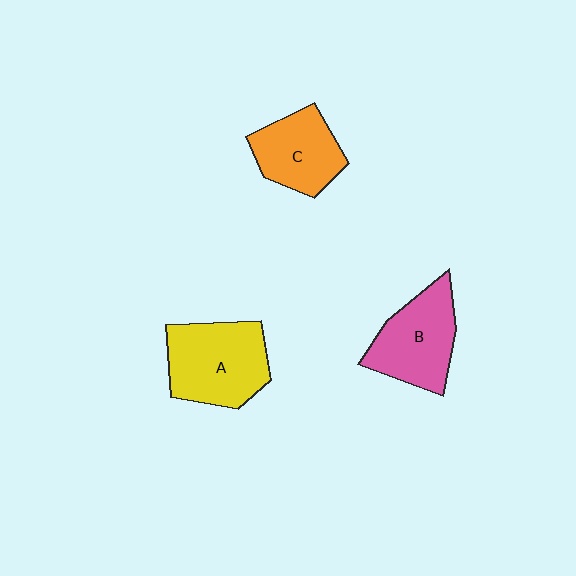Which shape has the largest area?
Shape A (yellow).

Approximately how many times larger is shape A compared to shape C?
Approximately 1.3 times.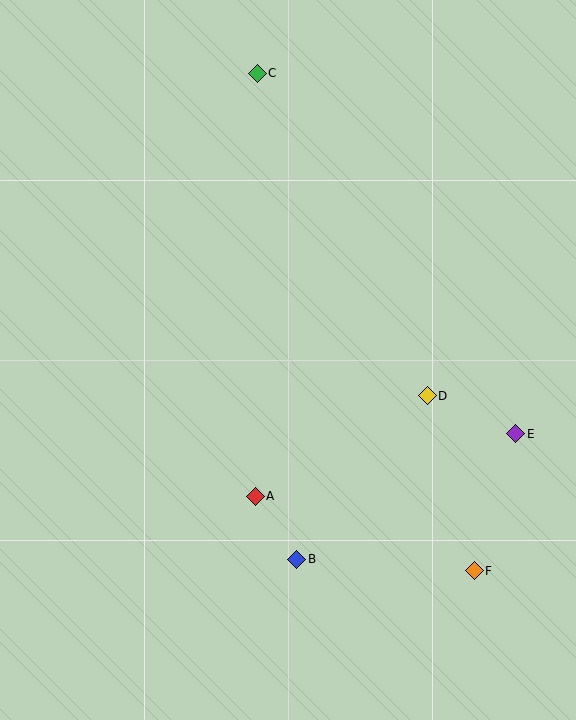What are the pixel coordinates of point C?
Point C is at (257, 73).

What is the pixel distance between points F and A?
The distance between F and A is 231 pixels.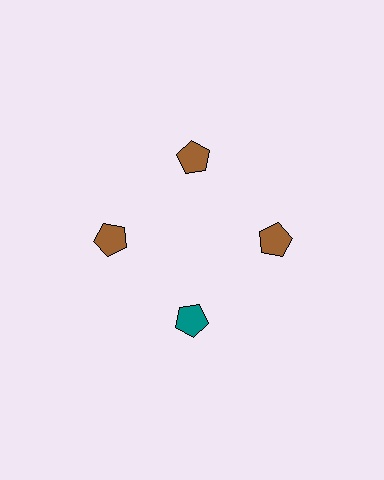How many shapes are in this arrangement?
There are 4 shapes arranged in a ring pattern.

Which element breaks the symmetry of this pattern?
The teal pentagon at roughly the 6 o'clock position breaks the symmetry. All other shapes are brown pentagons.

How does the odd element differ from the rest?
It has a different color: teal instead of brown.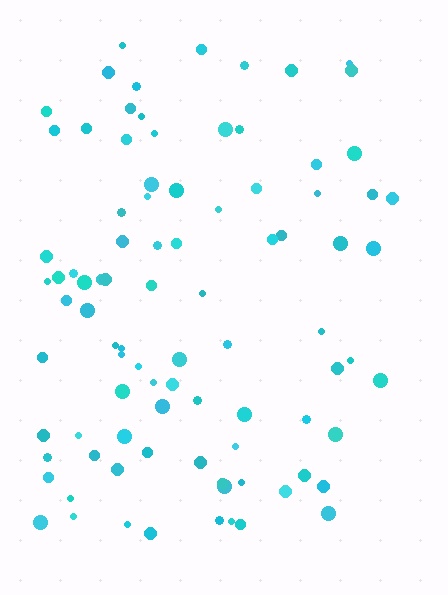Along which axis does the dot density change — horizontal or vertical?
Horizontal.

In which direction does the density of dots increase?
From right to left, with the left side densest.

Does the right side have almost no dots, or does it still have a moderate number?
Still a moderate number, just noticeably fewer than the left.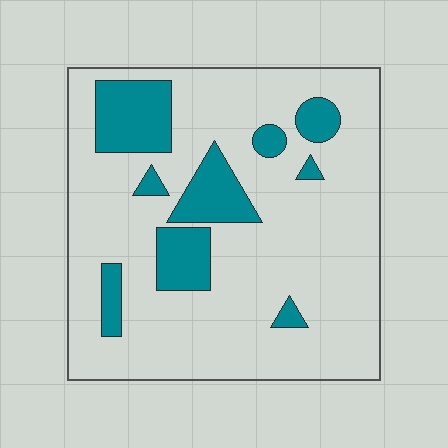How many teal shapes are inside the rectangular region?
9.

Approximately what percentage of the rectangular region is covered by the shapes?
Approximately 20%.